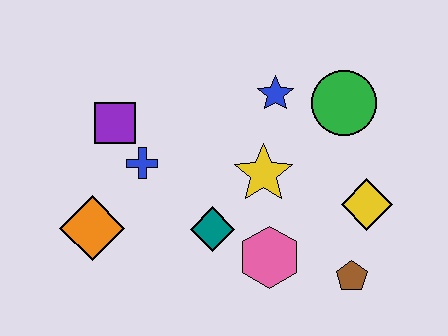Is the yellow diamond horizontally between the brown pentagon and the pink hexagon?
No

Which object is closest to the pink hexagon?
The teal diamond is closest to the pink hexagon.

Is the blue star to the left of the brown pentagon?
Yes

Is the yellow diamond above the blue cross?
No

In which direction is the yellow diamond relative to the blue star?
The yellow diamond is below the blue star.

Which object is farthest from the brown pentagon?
The purple square is farthest from the brown pentagon.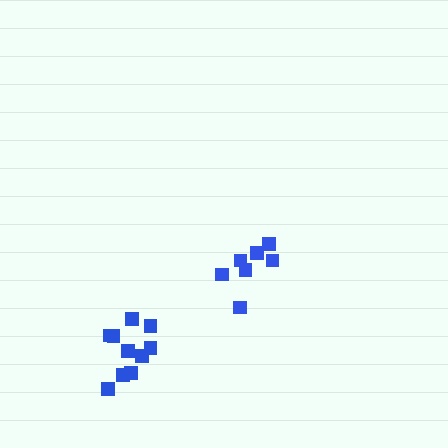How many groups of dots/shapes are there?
There are 2 groups.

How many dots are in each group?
Group 1: 7 dots, Group 2: 10 dots (17 total).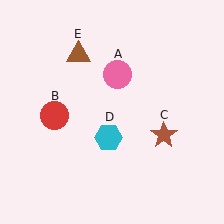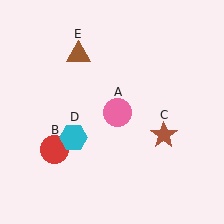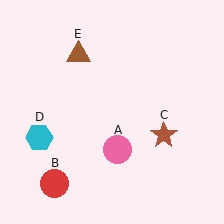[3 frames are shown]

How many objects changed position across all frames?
3 objects changed position: pink circle (object A), red circle (object B), cyan hexagon (object D).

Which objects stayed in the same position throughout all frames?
Brown star (object C) and brown triangle (object E) remained stationary.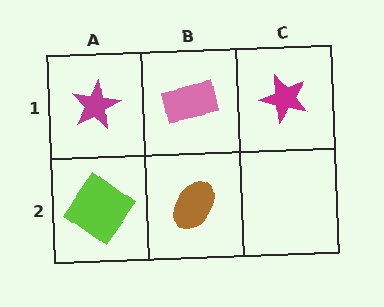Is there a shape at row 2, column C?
No, that cell is empty.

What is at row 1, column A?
A magenta star.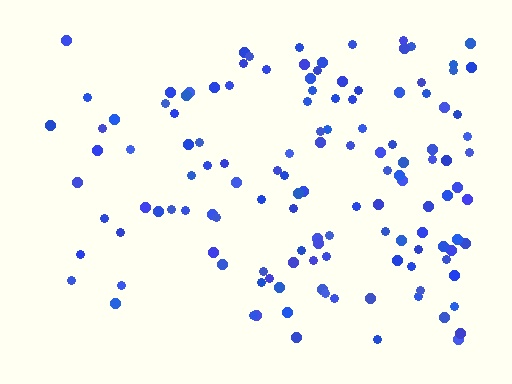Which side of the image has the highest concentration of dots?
The right.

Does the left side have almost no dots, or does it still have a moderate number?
Still a moderate number, just noticeably fewer than the right.